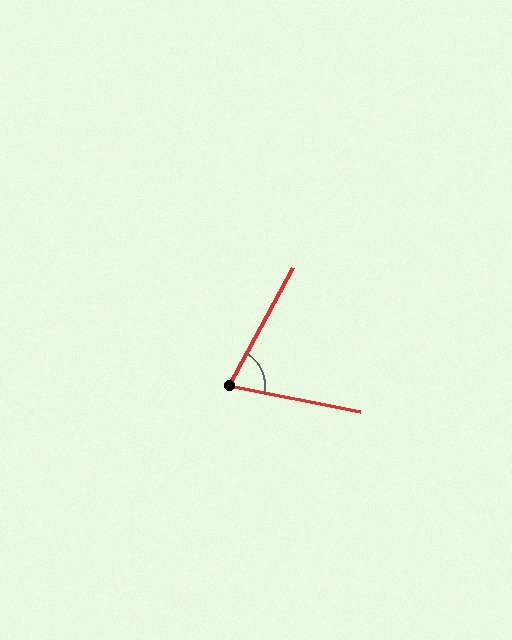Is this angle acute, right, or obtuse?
It is acute.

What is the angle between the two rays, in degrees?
Approximately 73 degrees.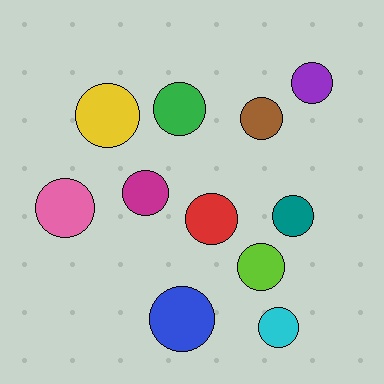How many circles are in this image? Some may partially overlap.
There are 11 circles.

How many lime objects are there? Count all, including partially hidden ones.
There is 1 lime object.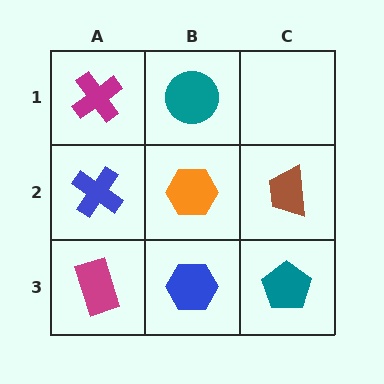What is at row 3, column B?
A blue hexagon.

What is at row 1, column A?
A magenta cross.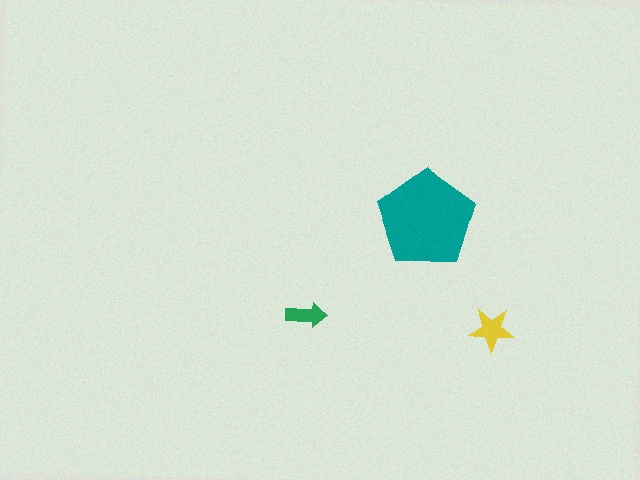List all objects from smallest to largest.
The green arrow, the yellow star, the teal pentagon.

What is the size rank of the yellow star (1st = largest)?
2nd.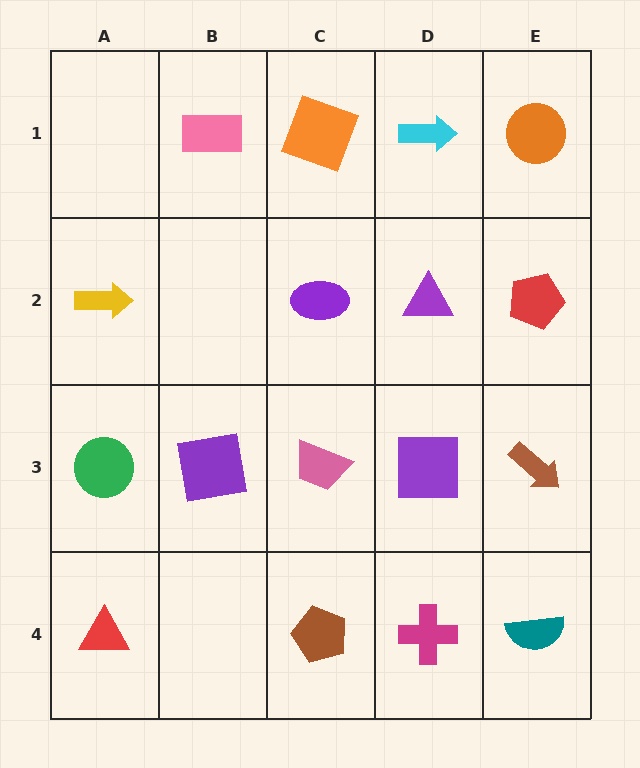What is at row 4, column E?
A teal semicircle.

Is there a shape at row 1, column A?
No, that cell is empty.